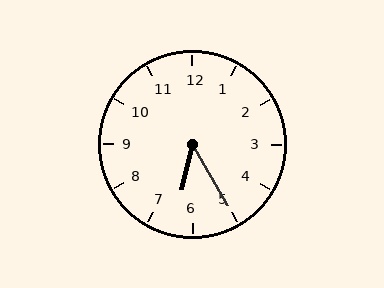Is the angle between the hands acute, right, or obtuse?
It is acute.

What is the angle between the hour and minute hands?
Approximately 42 degrees.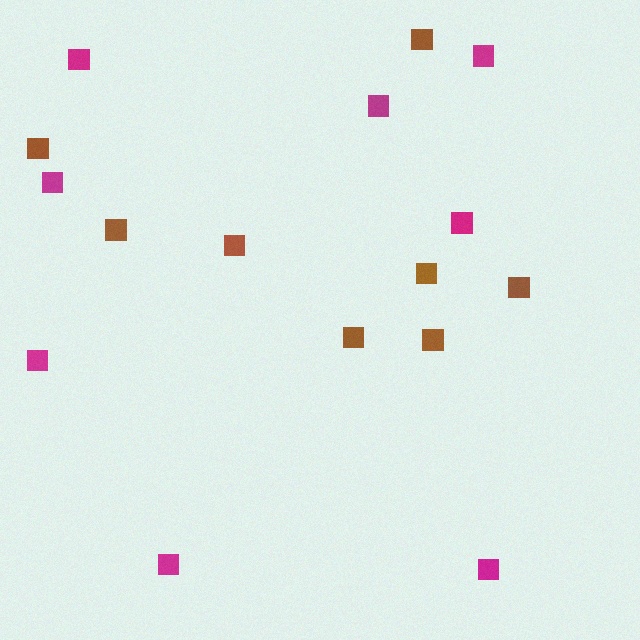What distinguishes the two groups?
There are 2 groups: one group of magenta squares (8) and one group of brown squares (8).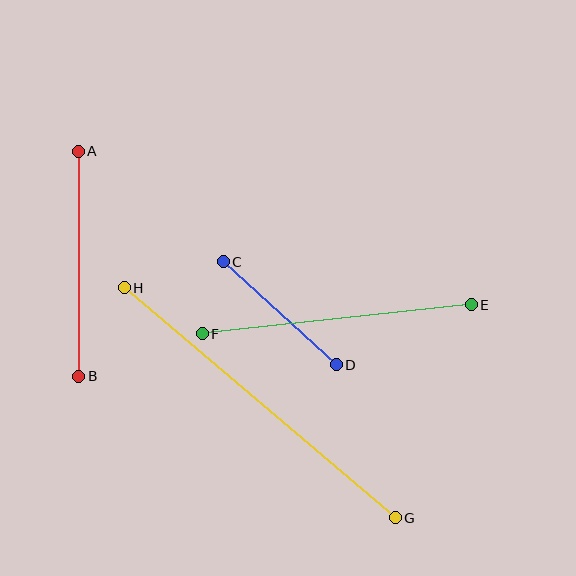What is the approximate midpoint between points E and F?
The midpoint is at approximately (337, 319) pixels.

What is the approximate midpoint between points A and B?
The midpoint is at approximately (78, 264) pixels.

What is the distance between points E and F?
The distance is approximately 270 pixels.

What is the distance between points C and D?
The distance is approximately 152 pixels.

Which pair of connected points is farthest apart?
Points G and H are farthest apart.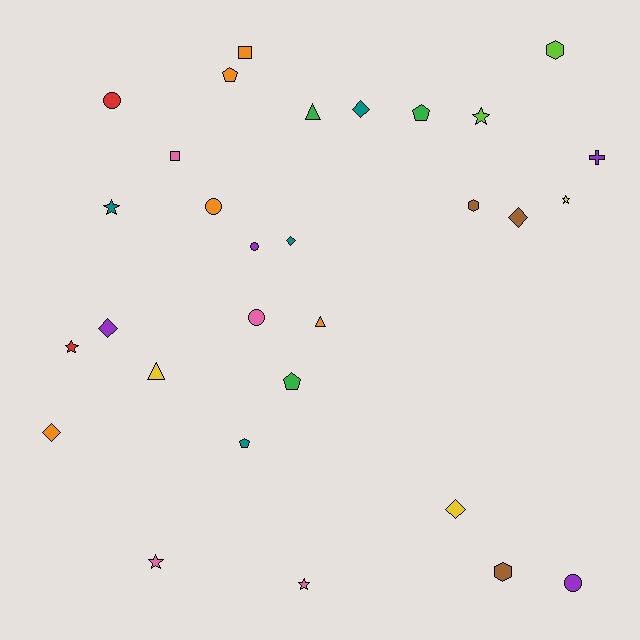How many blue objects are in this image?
There are no blue objects.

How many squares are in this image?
There are 2 squares.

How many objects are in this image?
There are 30 objects.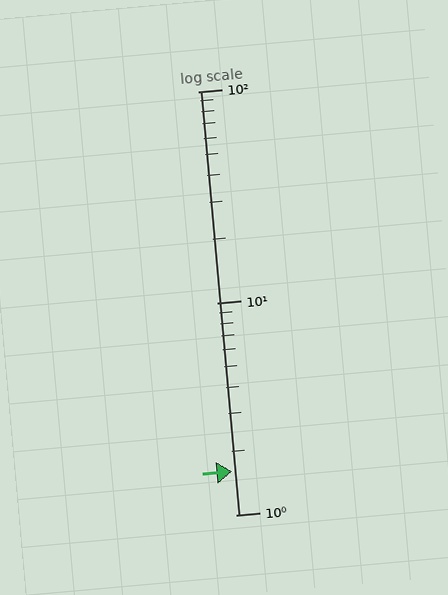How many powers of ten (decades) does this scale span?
The scale spans 2 decades, from 1 to 100.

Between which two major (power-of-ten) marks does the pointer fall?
The pointer is between 1 and 10.